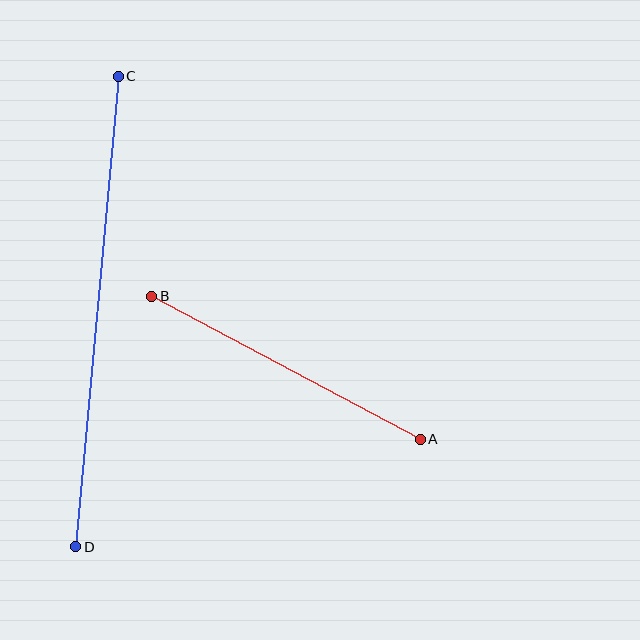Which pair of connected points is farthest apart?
Points C and D are farthest apart.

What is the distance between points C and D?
The distance is approximately 472 pixels.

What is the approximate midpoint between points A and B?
The midpoint is at approximately (286, 368) pixels.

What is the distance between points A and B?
The distance is approximately 304 pixels.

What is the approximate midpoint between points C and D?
The midpoint is at approximately (97, 311) pixels.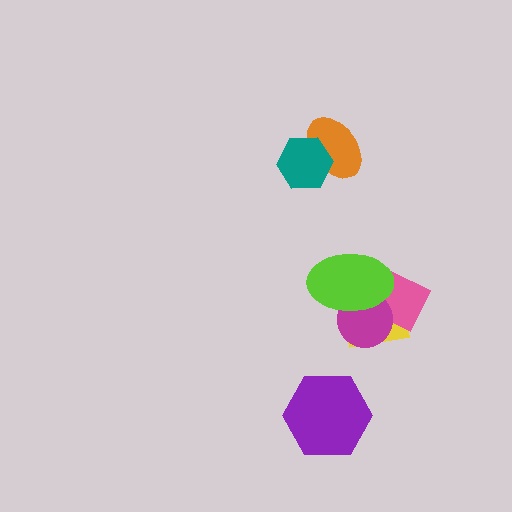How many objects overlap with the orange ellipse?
1 object overlaps with the orange ellipse.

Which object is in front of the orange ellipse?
The teal hexagon is in front of the orange ellipse.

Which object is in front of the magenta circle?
The lime ellipse is in front of the magenta circle.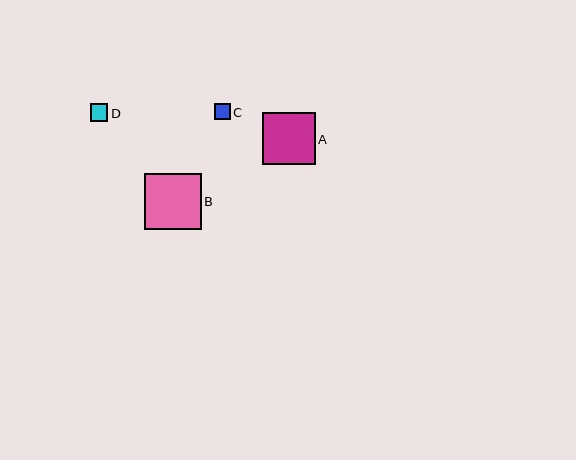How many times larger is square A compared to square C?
Square A is approximately 3.3 times the size of square C.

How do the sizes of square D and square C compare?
Square D and square C are approximately the same size.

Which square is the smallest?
Square C is the smallest with a size of approximately 16 pixels.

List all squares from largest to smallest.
From largest to smallest: B, A, D, C.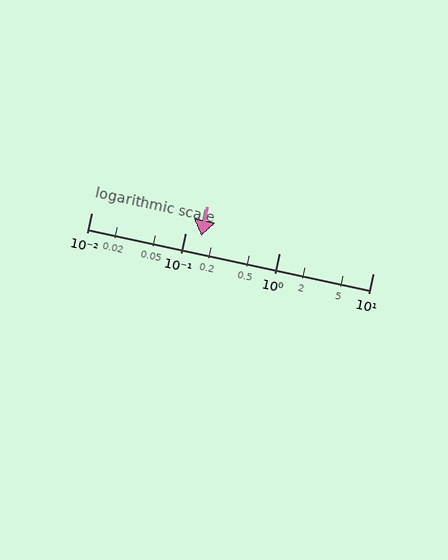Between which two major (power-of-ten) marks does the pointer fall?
The pointer is between 0.1 and 1.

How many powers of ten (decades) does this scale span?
The scale spans 3 decades, from 0.01 to 10.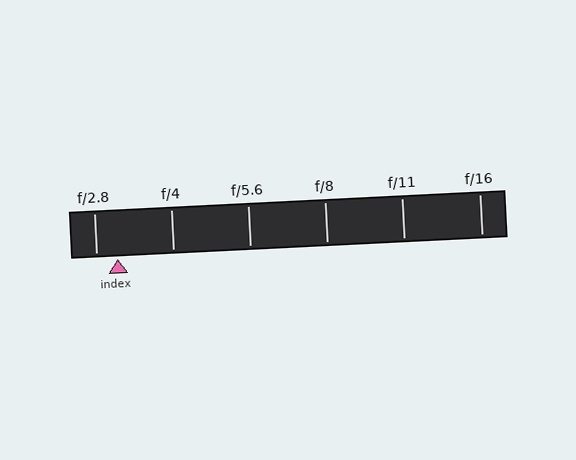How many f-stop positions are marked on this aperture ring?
There are 6 f-stop positions marked.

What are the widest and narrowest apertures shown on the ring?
The widest aperture shown is f/2.8 and the narrowest is f/16.